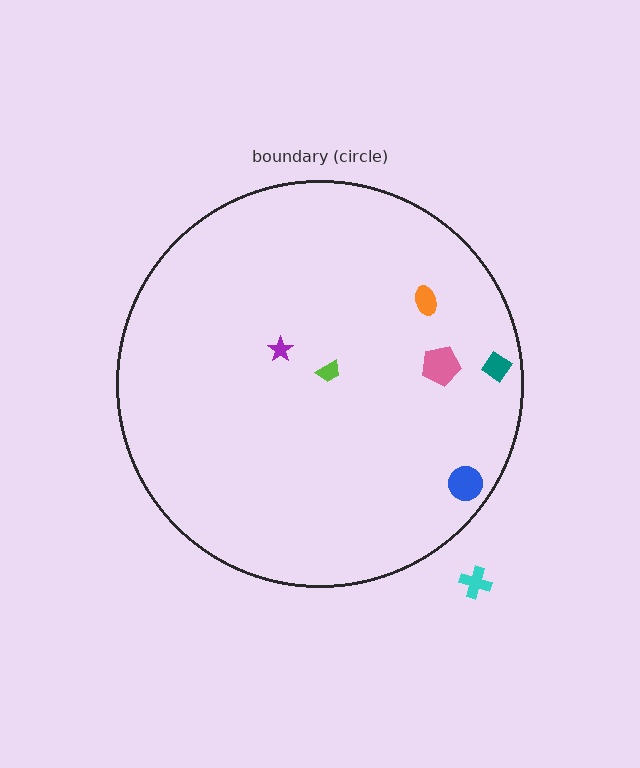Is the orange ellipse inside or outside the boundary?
Inside.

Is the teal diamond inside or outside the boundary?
Inside.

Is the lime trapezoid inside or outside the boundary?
Inside.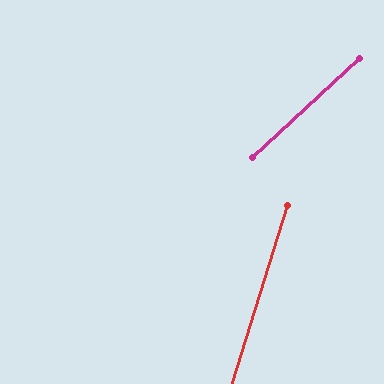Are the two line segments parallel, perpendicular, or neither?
Neither parallel nor perpendicular — they differ by about 30°.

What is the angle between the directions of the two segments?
Approximately 30 degrees.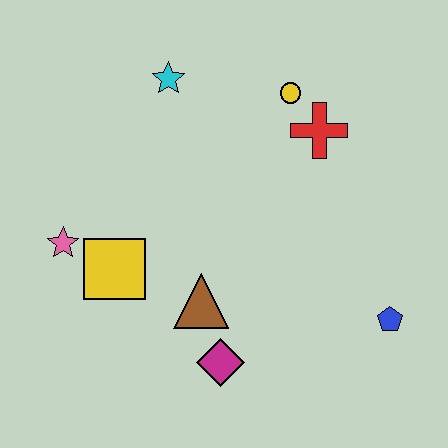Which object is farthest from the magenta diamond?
The cyan star is farthest from the magenta diamond.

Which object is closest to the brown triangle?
The magenta diamond is closest to the brown triangle.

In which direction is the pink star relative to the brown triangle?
The pink star is to the left of the brown triangle.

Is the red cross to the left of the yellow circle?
No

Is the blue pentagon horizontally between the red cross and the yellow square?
No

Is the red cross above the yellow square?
Yes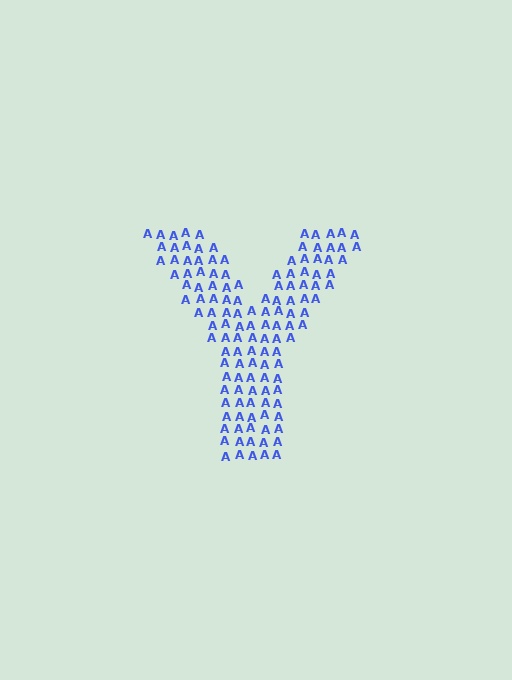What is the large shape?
The large shape is the letter Y.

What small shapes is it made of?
It is made of small letter A's.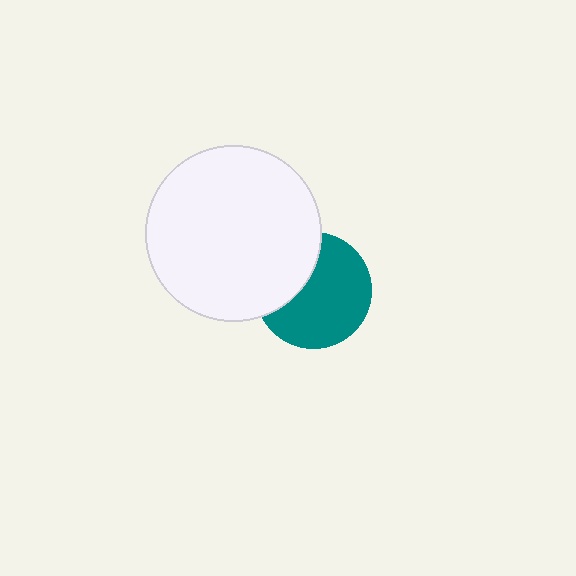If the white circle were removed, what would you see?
You would see the complete teal circle.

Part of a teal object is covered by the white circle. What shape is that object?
It is a circle.